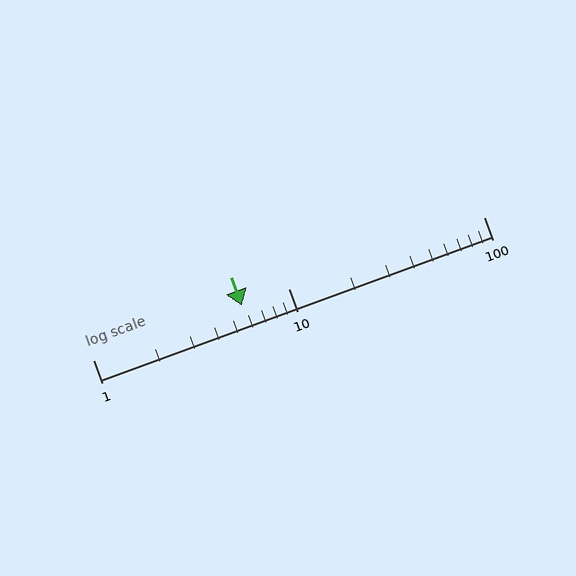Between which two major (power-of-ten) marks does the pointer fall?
The pointer is between 1 and 10.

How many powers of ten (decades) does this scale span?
The scale spans 2 decades, from 1 to 100.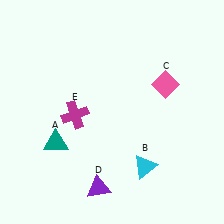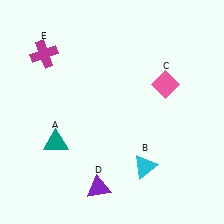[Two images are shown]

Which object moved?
The magenta cross (E) moved up.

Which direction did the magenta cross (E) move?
The magenta cross (E) moved up.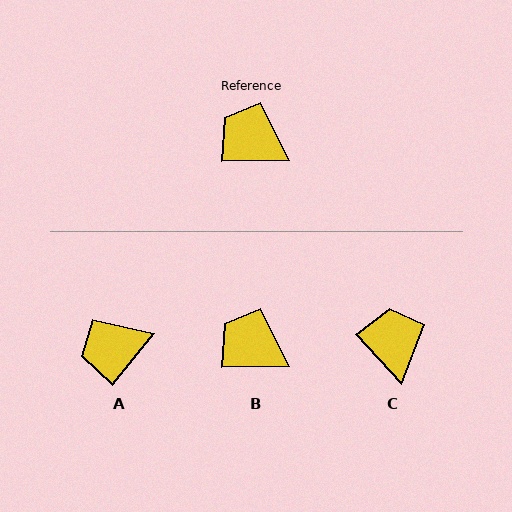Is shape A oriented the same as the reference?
No, it is off by about 51 degrees.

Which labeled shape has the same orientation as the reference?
B.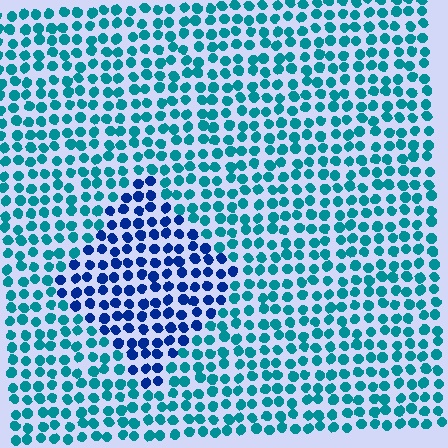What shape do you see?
I see a diamond.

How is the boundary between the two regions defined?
The boundary is defined purely by a slight shift in hue (about 42 degrees). Spacing, size, and orientation are identical on both sides.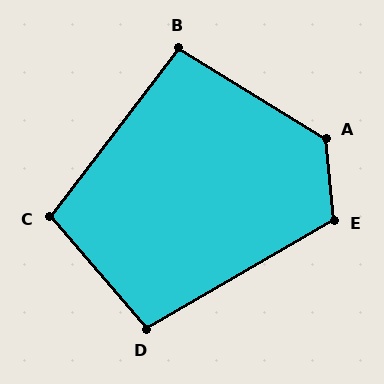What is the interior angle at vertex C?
Approximately 102 degrees (obtuse).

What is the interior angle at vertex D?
Approximately 100 degrees (obtuse).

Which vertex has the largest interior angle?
A, at approximately 127 degrees.